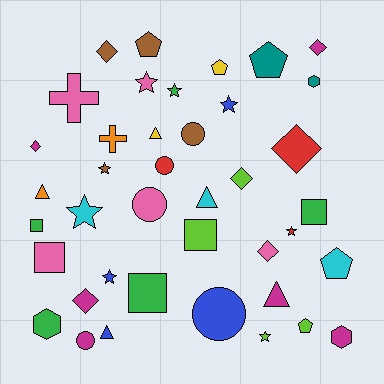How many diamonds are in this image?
There are 7 diamonds.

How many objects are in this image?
There are 40 objects.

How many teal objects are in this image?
There are 2 teal objects.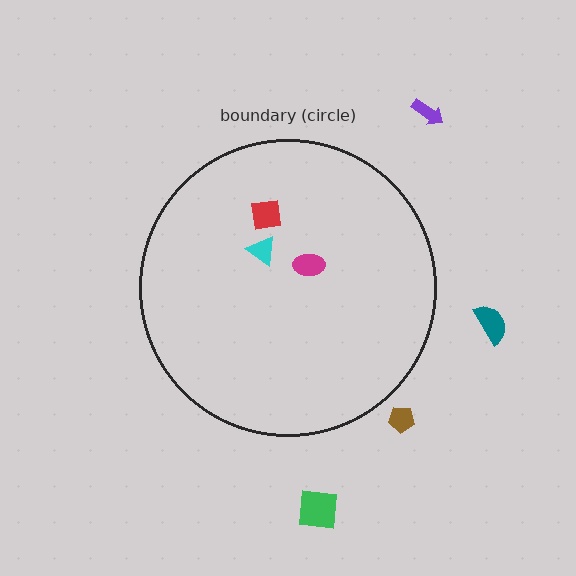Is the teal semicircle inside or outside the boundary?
Outside.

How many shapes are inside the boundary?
3 inside, 4 outside.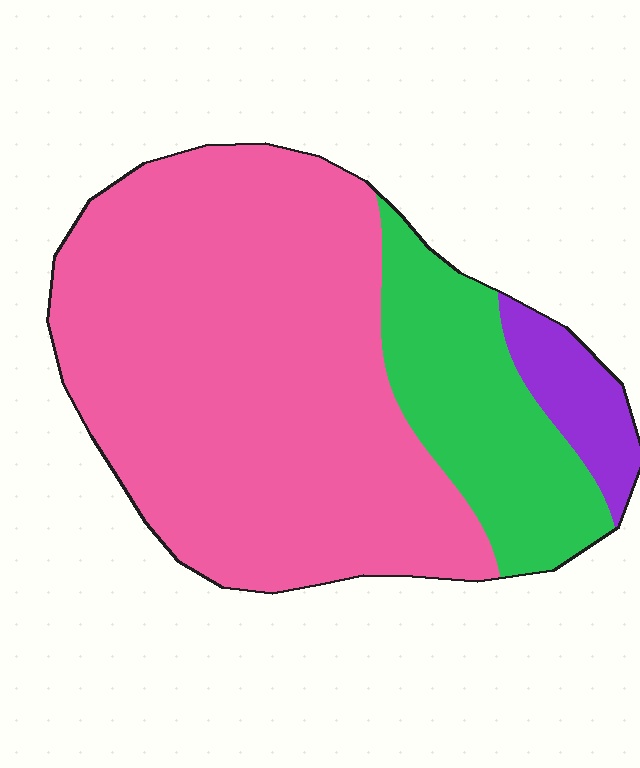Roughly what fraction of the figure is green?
Green covers 21% of the figure.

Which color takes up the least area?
Purple, at roughly 5%.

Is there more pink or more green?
Pink.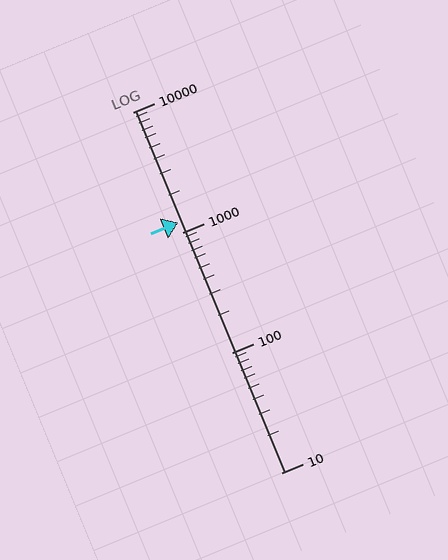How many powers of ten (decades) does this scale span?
The scale spans 3 decades, from 10 to 10000.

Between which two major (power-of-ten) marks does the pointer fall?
The pointer is between 1000 and 10000.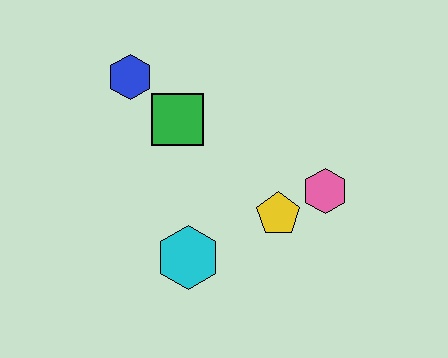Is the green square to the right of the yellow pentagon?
No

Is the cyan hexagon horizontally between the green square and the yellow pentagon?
Yes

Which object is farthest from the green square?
The pink hexagon is farthest from the green square.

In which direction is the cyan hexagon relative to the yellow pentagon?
The cyan hexagon is to the left of the yellow pentagon.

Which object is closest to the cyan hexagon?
The yellow pentagon is closest to the cyan hexagon.